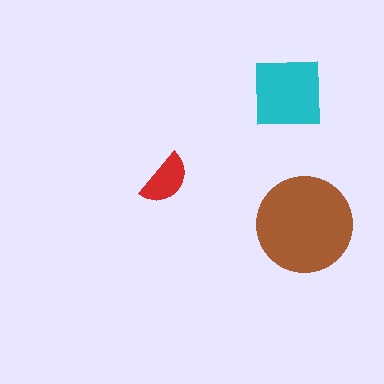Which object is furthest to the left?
The red semicircle is leftmost.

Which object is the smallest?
The red semicircle.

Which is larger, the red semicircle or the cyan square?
The cyan square.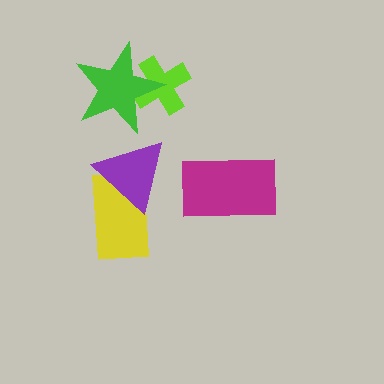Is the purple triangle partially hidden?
No, no other shape covers it.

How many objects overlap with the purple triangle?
1 object overlaps with the purple triangle.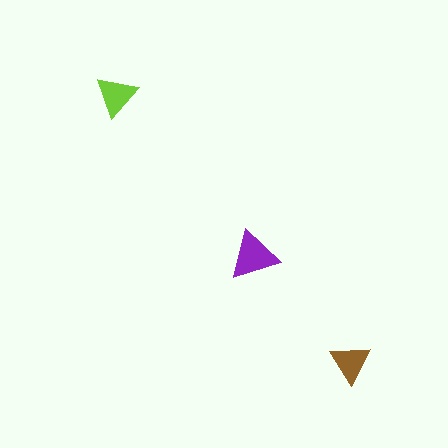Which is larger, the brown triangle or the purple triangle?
The purple one.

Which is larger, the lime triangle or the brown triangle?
The lime one.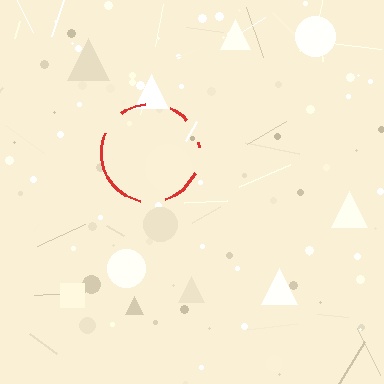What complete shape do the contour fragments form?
The contour fragments form a circle.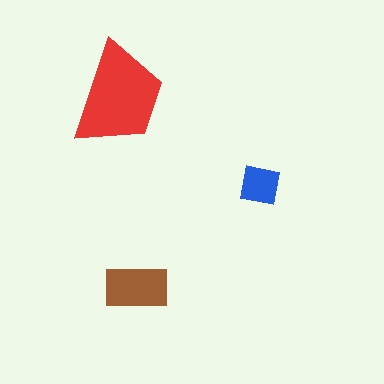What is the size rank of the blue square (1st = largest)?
3rd.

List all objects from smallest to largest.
The blue square, the brown rectangle, the red trapezoid.